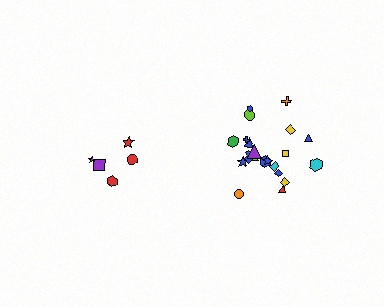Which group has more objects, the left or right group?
The right group.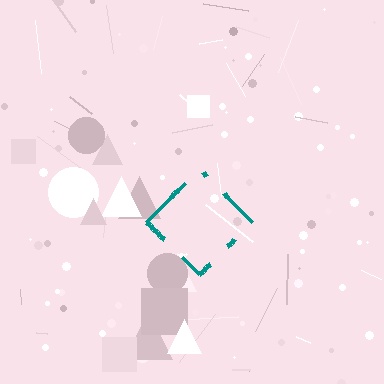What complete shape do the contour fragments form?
The contour fragments form a diamond.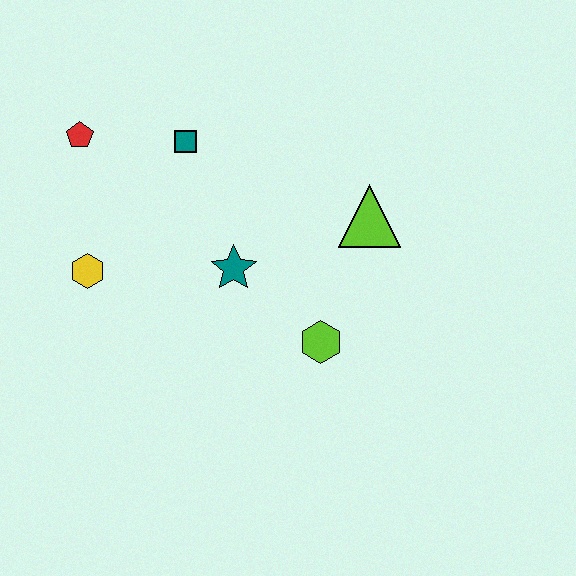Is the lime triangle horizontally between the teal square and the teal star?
No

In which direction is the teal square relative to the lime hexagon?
The teal square is above the lime hexagon.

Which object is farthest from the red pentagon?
The lime hexagon is farthest from the red pentagon.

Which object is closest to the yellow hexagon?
The red pentagon is closest to the yellow hexagon.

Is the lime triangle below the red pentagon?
Yes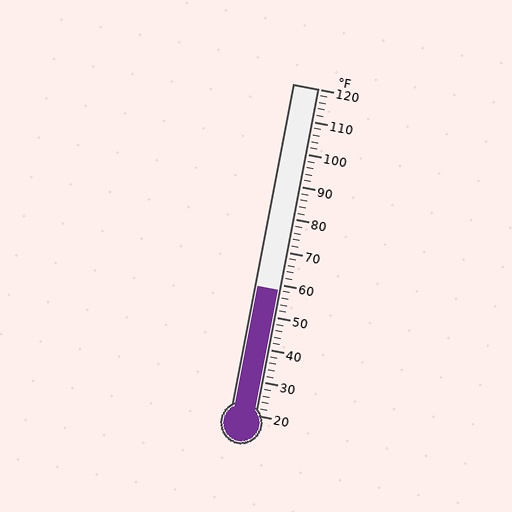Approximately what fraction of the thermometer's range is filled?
The thermometer is filled to approximately 40% of its range.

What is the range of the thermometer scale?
The thermometer scale ranges from 20°F to 120°F.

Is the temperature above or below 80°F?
The temperature is below 80°F.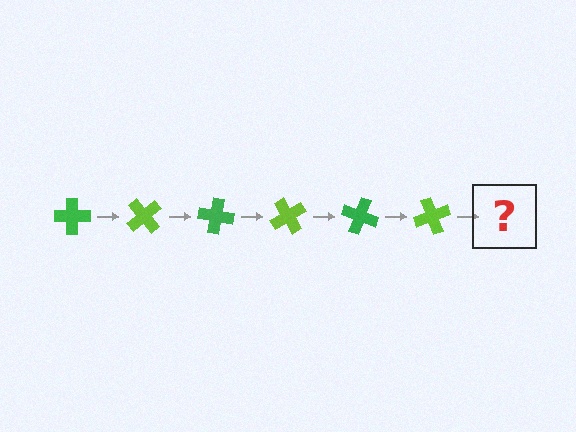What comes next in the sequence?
The next element should be a green cross, rotated 300 degrees from the start.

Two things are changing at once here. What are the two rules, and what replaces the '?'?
The two rules are that it rotates 50 degrees each step and the color cycles through green and lime. The '?' should be a green cross, rotated 300 degrees from the start.